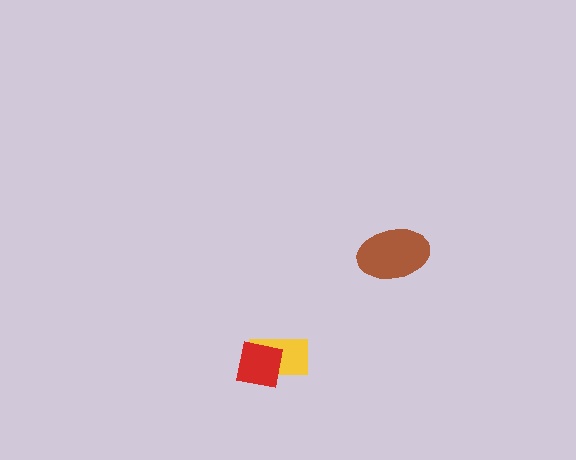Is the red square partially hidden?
No, no other shape covers it.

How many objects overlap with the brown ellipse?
0 objects overlap with the brown ellipse.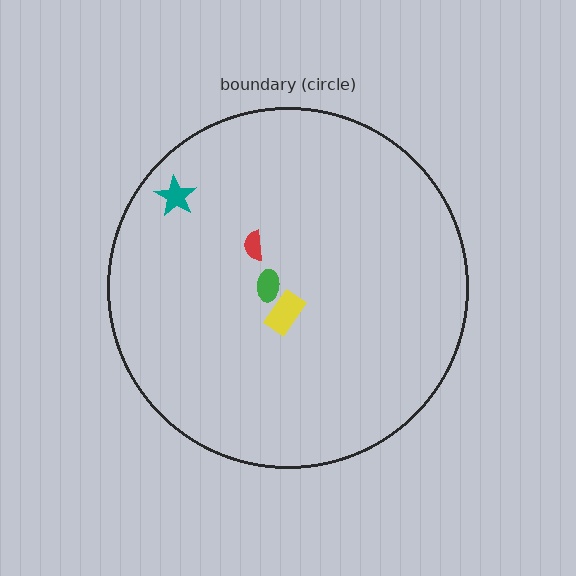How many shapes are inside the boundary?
4 inside, 0 outside.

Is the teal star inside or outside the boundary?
Inside.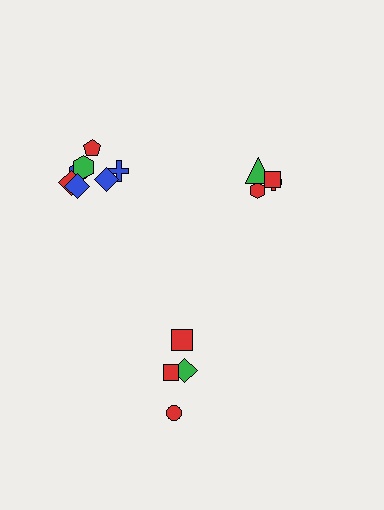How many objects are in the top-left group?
There are 7 objects.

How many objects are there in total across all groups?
There are 15 objects.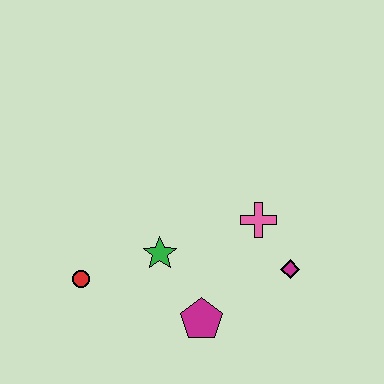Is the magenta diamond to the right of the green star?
Yes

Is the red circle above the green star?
No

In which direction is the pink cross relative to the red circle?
The pink cross is to the right of the red circle.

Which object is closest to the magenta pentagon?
The green star is closest to the magenta pentagon.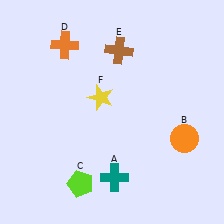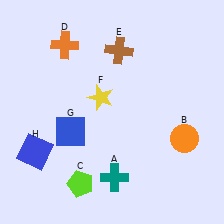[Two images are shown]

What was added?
A blue square (G), a blue square (H) were added in Image 2.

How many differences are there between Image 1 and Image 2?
There are 2 differences between the two images.